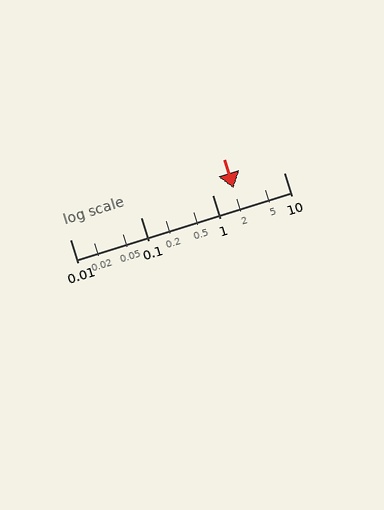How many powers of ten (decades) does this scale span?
The scale spans 3 decades, from 0.01 to 10.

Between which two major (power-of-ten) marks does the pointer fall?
The pointer is between 1 and 10.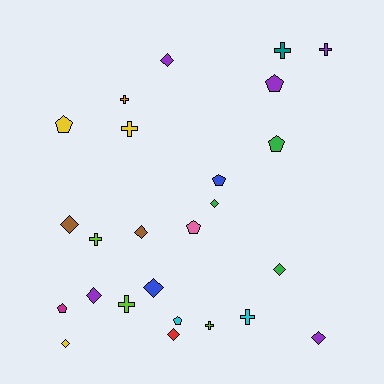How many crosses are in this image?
There are 8 crosses.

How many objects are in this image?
There are 25 objects.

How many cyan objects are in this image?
There are 2 cyan objects.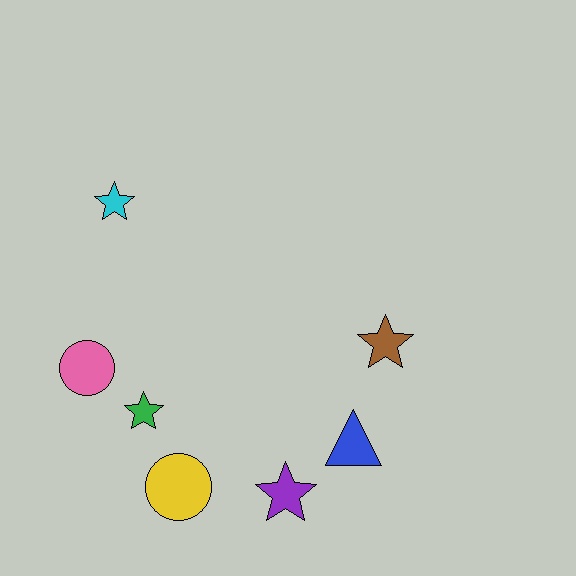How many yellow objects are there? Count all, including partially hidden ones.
There is 1 yellow object.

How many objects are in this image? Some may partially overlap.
There are 7 objects.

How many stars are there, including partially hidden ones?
There are 4 stars.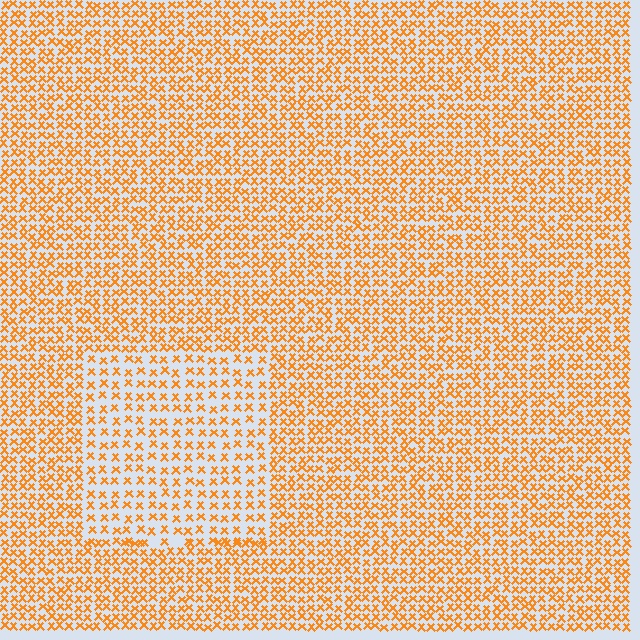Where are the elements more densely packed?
The elements are more densely packed outside the rectangle boundary.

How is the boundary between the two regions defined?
The boundary is defined by a change in element density (approximately 1.7x ratio). All elements are the same color, size, and shape.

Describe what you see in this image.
The image contains small orange elements arranged at two different densities. A rectangle-shaped region is visible where the elements are less densely packed than the surrounding area.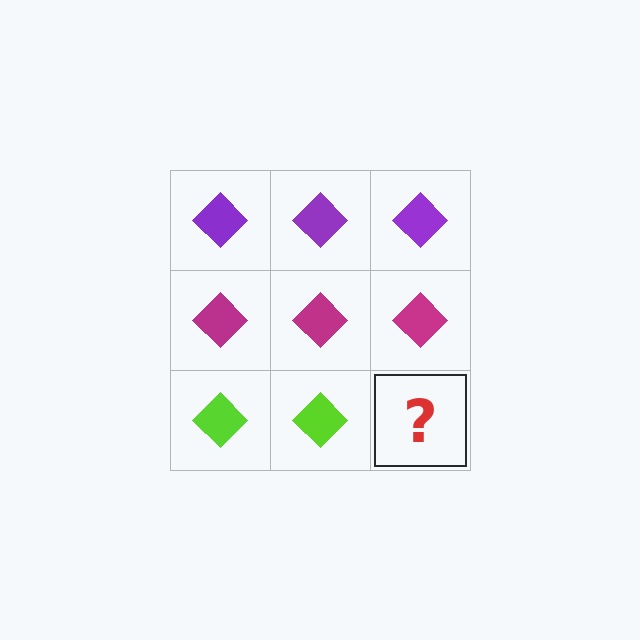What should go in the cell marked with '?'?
The missing cell should contain a lime diamond.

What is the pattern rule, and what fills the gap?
The rule is that each row has a consistent color. The gap should be filled with a lime diamond.